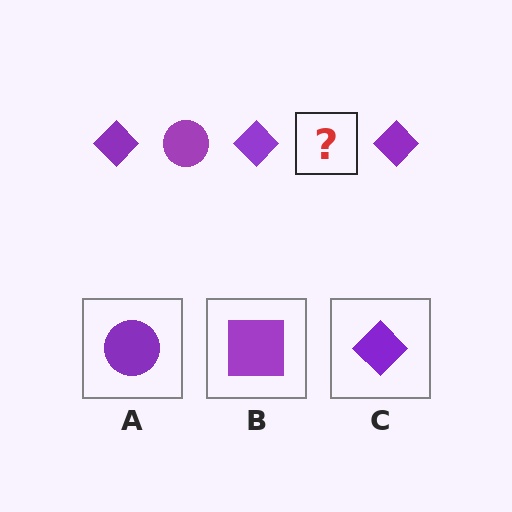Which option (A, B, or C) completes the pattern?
A.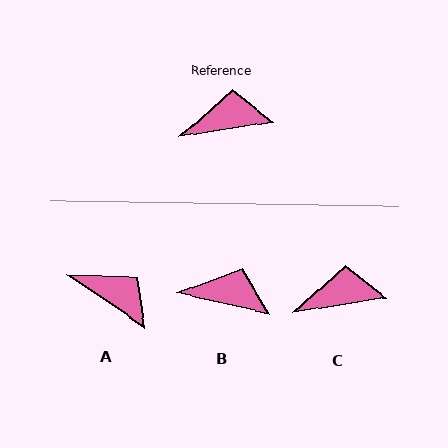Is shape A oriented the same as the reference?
No, it is off by about 44 degrees.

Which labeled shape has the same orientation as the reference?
C.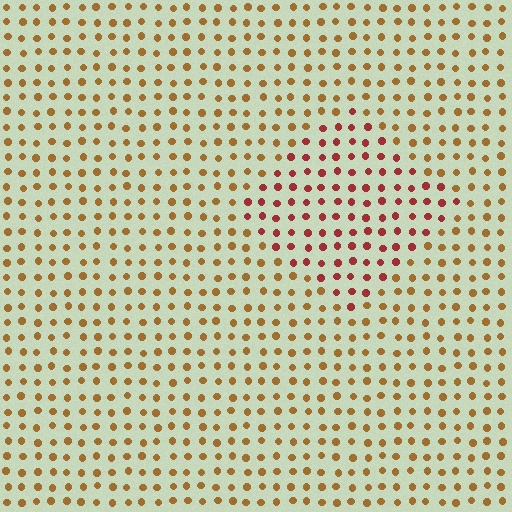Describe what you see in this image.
The image is filled with small brown elements in a uniform arrangement. A diamond-shaped region is visible where the elements are tinted to a slightly different hue, forming a subtle color boundary.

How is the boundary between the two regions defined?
The boundary is defined purely by a slight shift in hue (about 38 degrees). Spacing, size, and orientation are identical on both sides.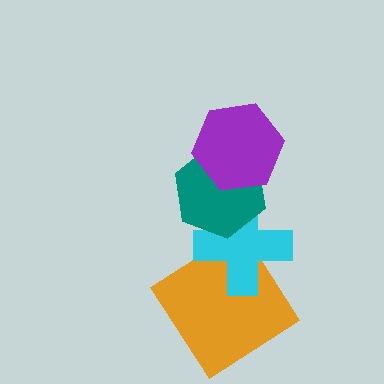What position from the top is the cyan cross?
The cyan cross is 3rd from the top.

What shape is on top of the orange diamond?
The cyan cross is on top of the orange diamond.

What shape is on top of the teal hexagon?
The purple hexagon is on top of the teal hexagon.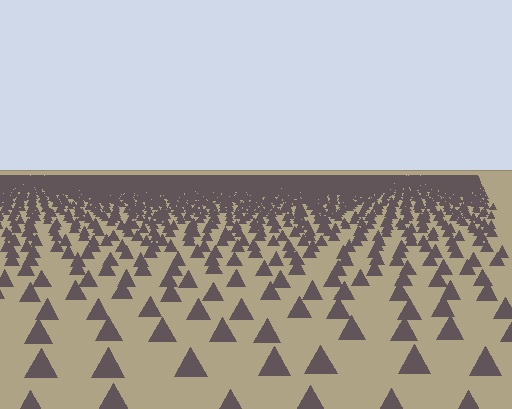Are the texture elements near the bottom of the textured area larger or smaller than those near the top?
Larger. Near the bottom, elements are closer to the viewer and appear at a bigger on-screen size.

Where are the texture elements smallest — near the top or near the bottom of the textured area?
Near the top.